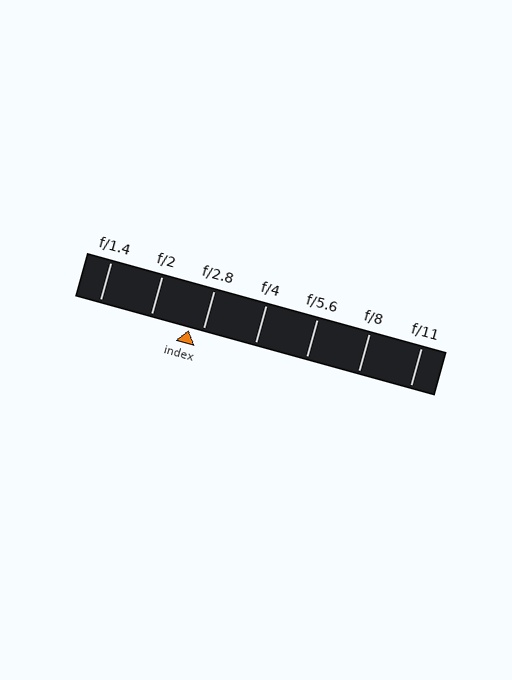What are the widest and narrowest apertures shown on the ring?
The widest aperture shown is f/1.4 and the narrowest is f/11.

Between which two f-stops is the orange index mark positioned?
The index mark is between f/2 and f/2.8.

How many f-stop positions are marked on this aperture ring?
There are 7 f-stop positions marked.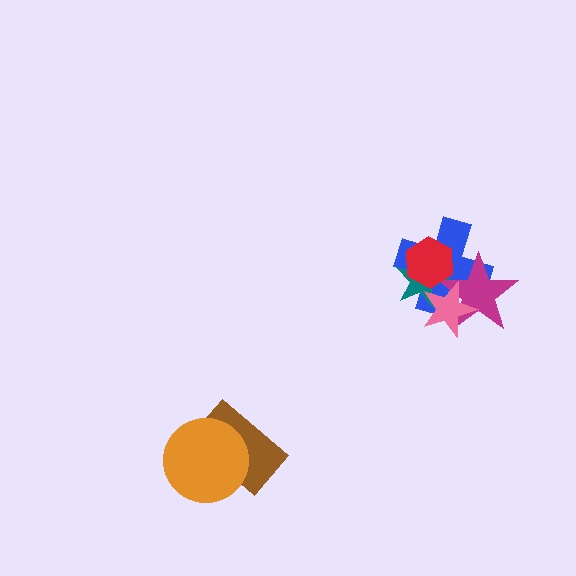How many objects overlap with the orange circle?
1 object overlaps with the orange circle.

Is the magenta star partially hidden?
Yes, it is partially covered by another shape.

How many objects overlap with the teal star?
4 objects overlap with the teal star.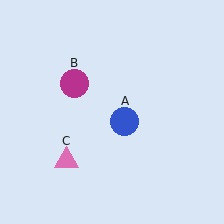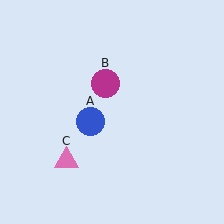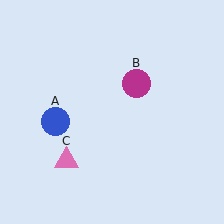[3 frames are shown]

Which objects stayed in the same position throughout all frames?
Pink triangle (object C) remained stationary.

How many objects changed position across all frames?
2 objects changed position: blue circle (object A), magenta circle (object B).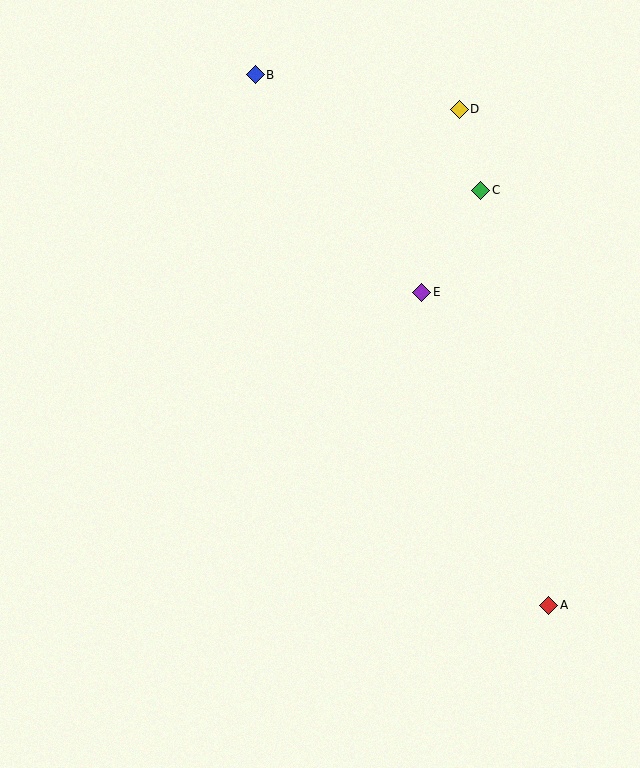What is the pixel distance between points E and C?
The distance between E and C is 118 pixels.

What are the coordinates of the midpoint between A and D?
The midpoint between A and D is at (504, 357).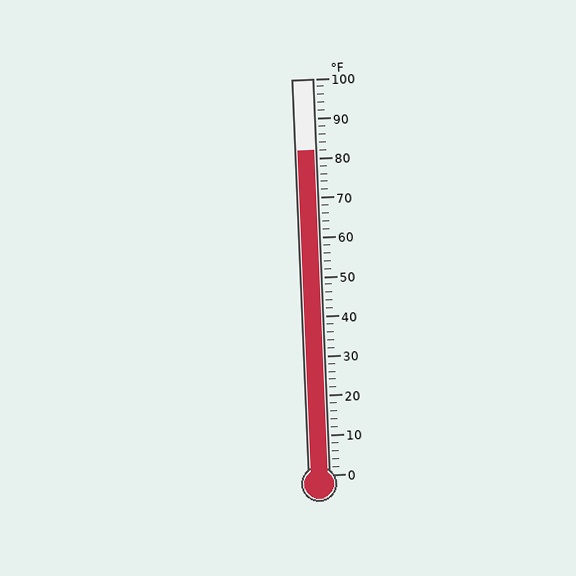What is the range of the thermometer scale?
The thermometer scale ranges from 0°F to 100°F.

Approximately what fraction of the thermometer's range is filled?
The thermometer is filled to approximately 80% of its range.